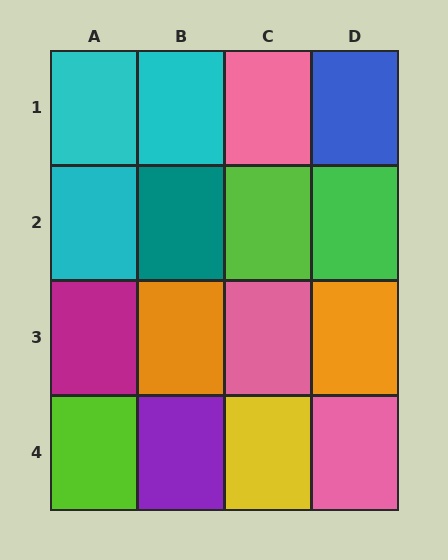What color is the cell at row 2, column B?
Teal.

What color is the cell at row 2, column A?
Cyan.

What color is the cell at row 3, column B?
Orange.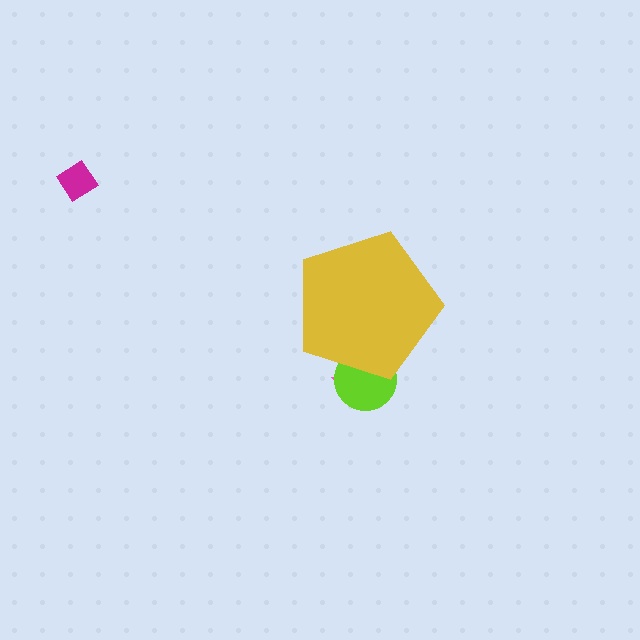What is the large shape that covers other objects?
A yellow pentagon.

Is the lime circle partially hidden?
Yes, the lime circle is partially hidden behind the yellow pentagon.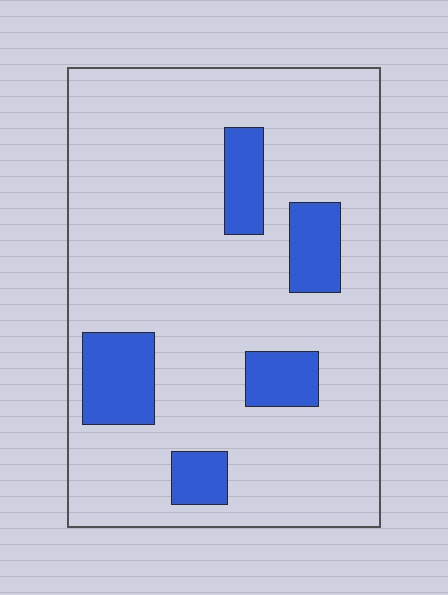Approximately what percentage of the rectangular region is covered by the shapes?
Approximately 15%.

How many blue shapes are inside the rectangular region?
5.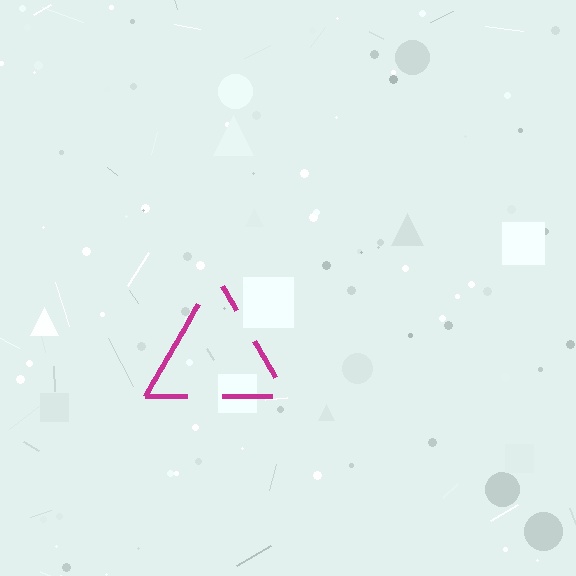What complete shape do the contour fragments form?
The contour fragments form a triangle.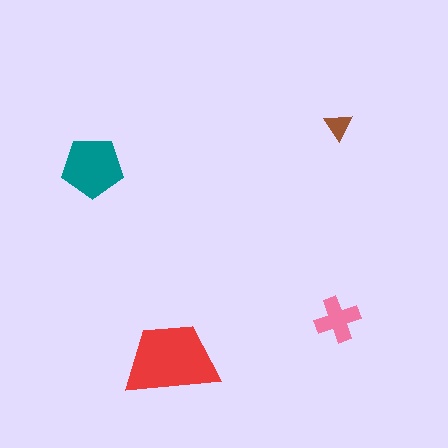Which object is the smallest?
The brown triangle.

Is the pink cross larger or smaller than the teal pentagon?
Smaller.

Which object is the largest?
The red trapezoid.